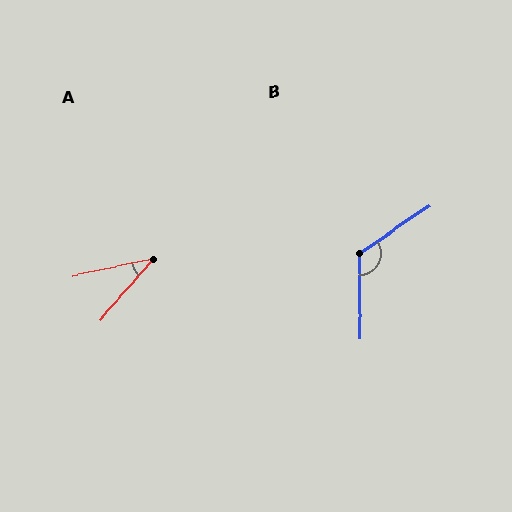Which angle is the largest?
B, at approximately 124 degrees.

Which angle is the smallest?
A, at approximately 37 degrees.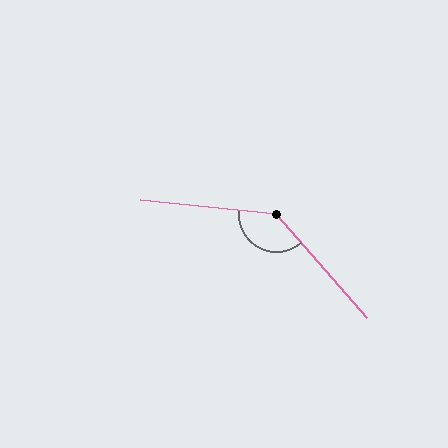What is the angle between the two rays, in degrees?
Approximately 137 degrees.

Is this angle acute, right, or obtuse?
It is obtuse.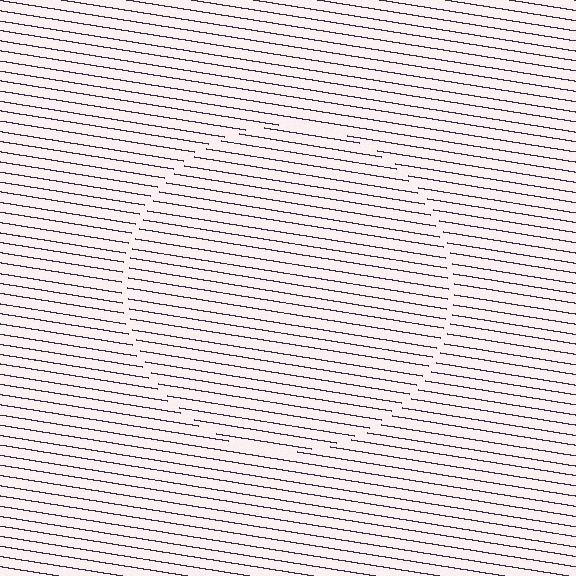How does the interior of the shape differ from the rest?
The interior of the shape contains the same grating, shifted by half a period — the contour is defined by the phase discontinuity where line-ends from the inner and outer gratings abut.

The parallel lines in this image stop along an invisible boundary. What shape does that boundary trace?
An illusory circle. The interior of the shape contains the same grating, shifted by half a period — the contour is defined by the phase discontinuity where line-ends from the inner and outer gratings abut.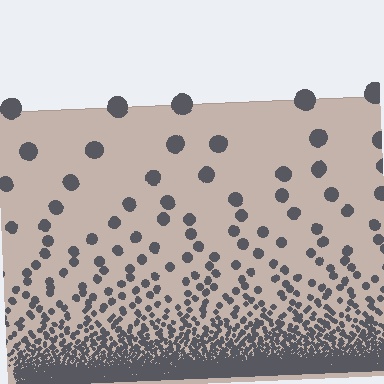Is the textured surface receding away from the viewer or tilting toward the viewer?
The surface appears to tilt toward the viewer. Texture elements get larger and sparser toward the top.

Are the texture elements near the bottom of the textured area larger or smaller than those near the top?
Smaller. The gradient is inverted — elements near the bottom are smaller and denser.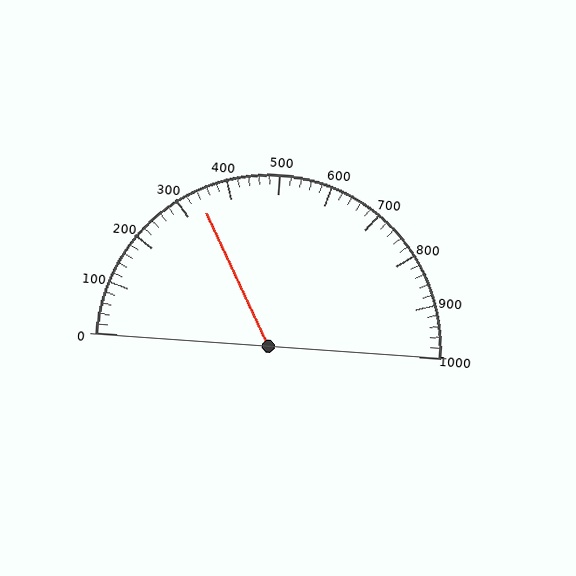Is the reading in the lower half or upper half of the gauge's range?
The reading is in the lower half of the range (0 to 1000).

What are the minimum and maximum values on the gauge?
The gauge ranges from 0 to 1000.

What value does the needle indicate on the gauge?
The needle indicates approximately 340.